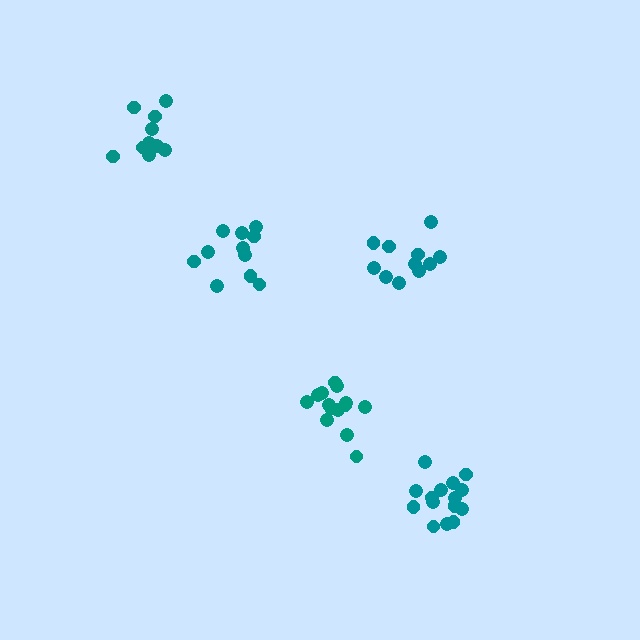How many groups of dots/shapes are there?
There are 5 groups.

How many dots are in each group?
Group 1: 14 dots, Group 2: 10 dots, Group 3: 11 dots, Group 4: 15 dots, Group 5: 11 dots (61 total).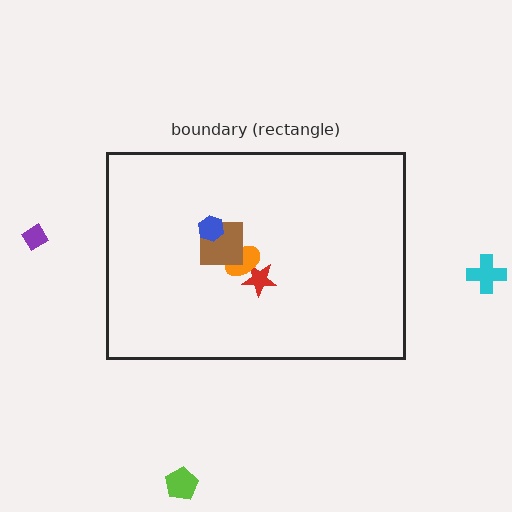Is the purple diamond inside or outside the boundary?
Outside.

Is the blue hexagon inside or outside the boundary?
Inside.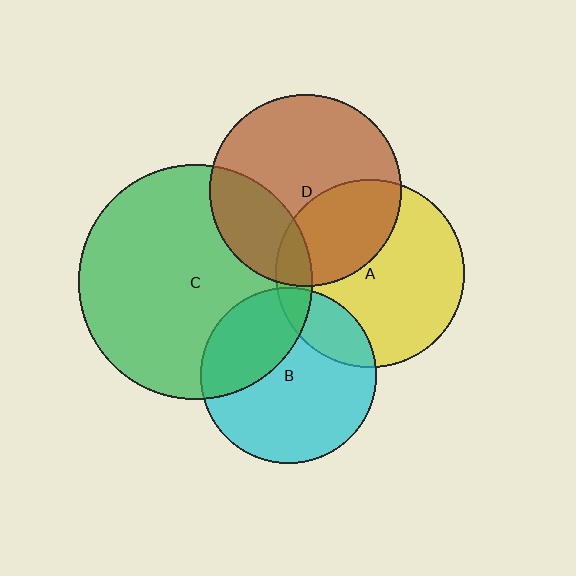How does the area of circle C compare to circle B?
Approximately 1.8 times.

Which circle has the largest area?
Circle C (green).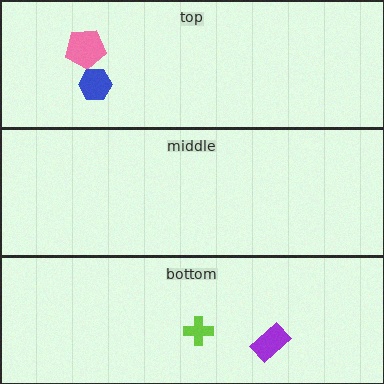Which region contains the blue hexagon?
The top region.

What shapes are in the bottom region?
The lime cross, the purple rectangle.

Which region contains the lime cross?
The bottom region.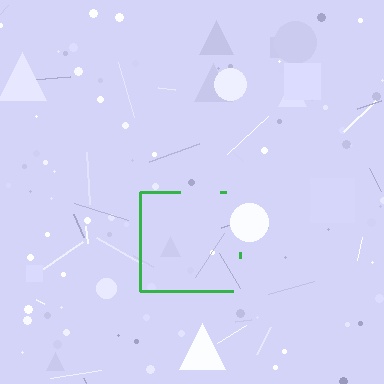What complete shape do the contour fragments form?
The contour fragments form a square.